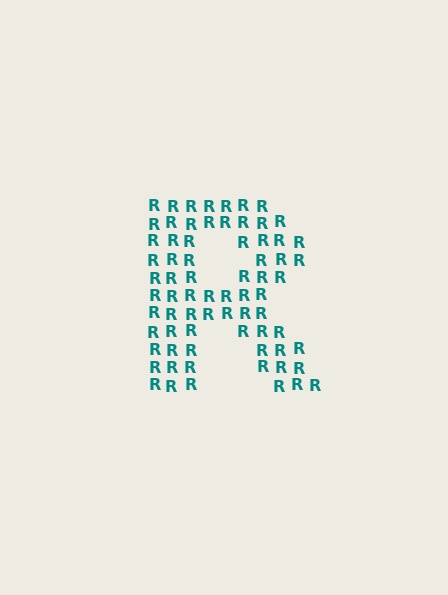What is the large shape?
The large shape is the letter R.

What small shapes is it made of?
It is made of small letter R's.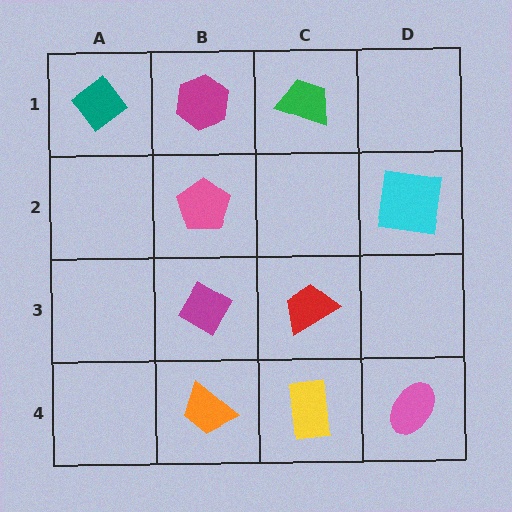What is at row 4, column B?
An orange trapezoid.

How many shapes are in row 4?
3 shapes.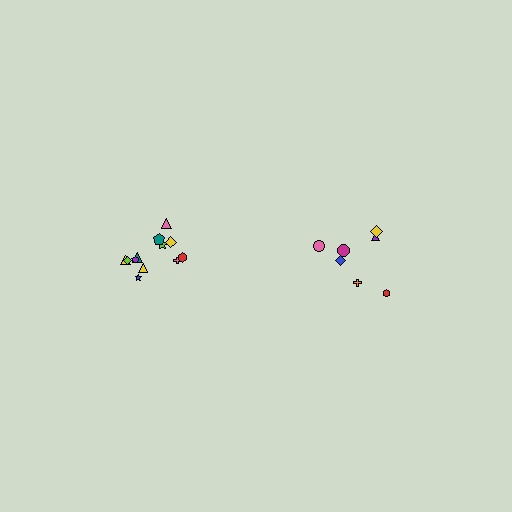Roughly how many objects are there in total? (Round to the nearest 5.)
Roughly 20 objects in total.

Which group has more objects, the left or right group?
The left group.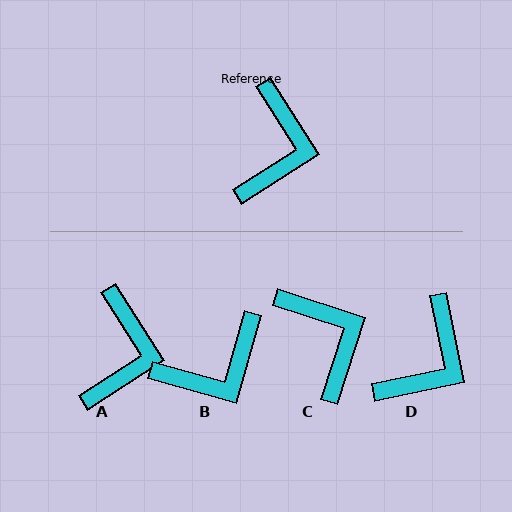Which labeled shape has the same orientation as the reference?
A.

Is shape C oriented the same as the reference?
No, it is off by about 40 degrees.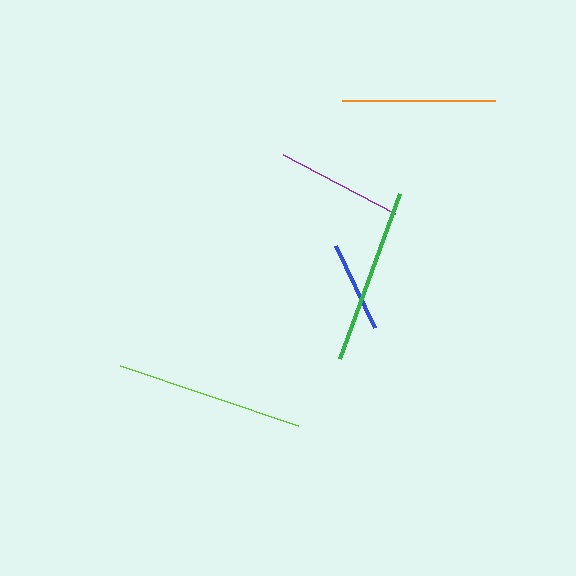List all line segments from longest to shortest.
From longest to shortest: lime, green, orange, purple, blue.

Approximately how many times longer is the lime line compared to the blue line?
The lime line is approximately 2.1 times the length of the blue line.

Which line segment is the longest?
The lime line is the longest at approximately 188 pixels.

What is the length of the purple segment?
The purple segment is approximately 126 pixels long.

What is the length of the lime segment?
The lime segment is approximately 188 pixels long.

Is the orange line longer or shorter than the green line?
The green line is longer than the orange line.